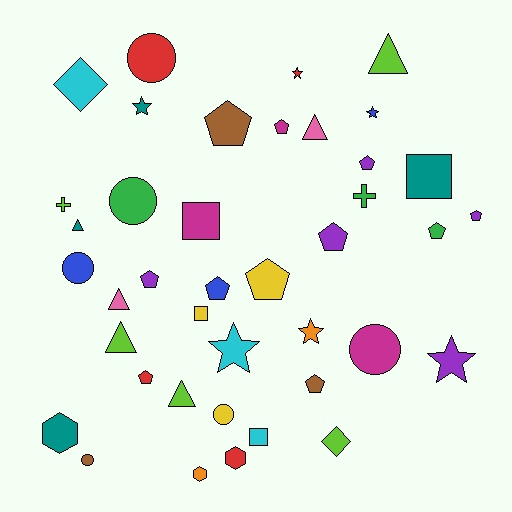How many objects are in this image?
There are 40 objects.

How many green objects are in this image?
There are 3 green objects.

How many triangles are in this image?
There are 6 triangles.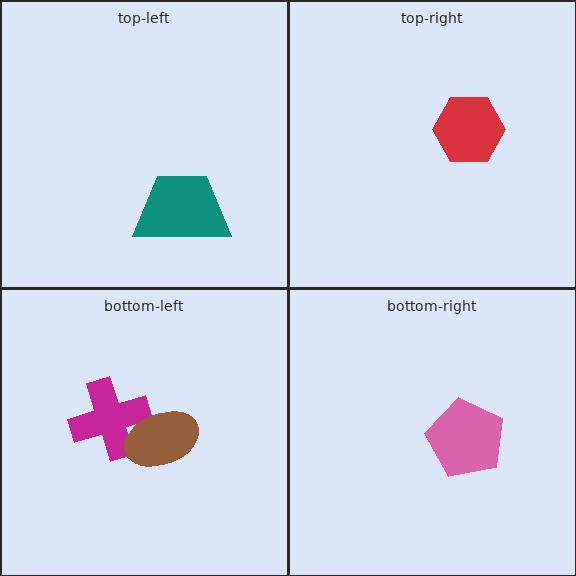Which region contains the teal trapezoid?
The top-left region.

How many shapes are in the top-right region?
1.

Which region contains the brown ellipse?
The bottom-left region.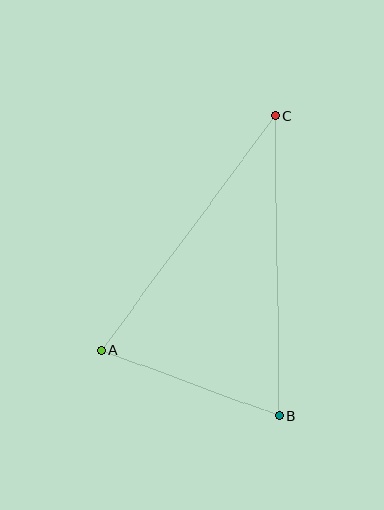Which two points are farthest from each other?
Points B and C are farthest from each other.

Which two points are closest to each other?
Points A and B are closest to each other.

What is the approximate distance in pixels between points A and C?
The distance between A and C is approximately 292 pixels.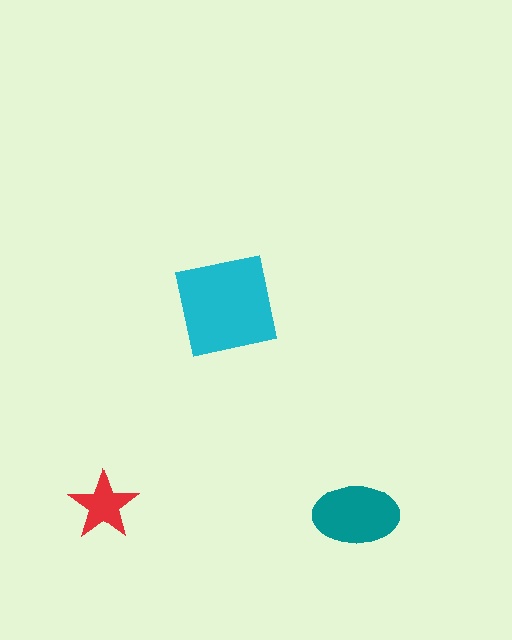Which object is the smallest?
The red star.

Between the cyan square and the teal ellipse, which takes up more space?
The cyan square.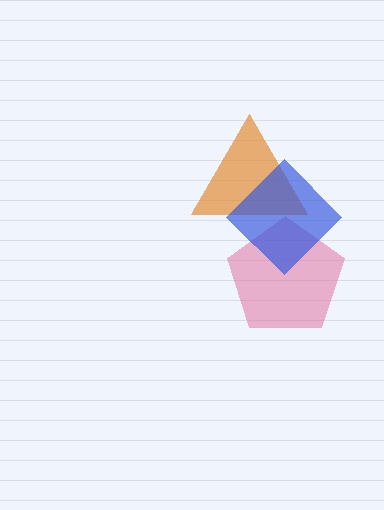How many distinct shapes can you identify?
There are 3 distinct shapes: an orange triangle, a pink pentagon, a blue diamond.